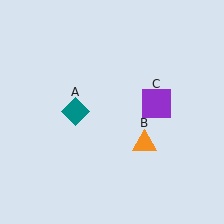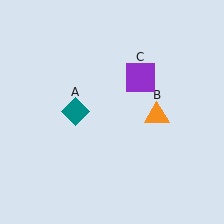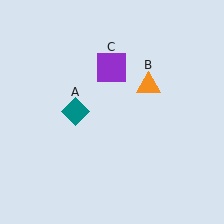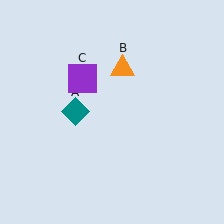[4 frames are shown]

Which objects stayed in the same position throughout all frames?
Teal diamond (object A) remained stationary.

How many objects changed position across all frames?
2 objects changed position: orange triangle (object B), purple square (object C).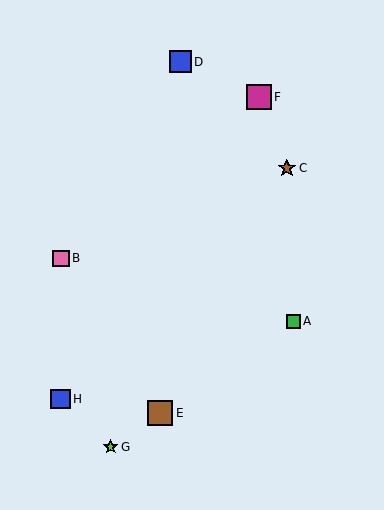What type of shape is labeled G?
Shape G is a lime star.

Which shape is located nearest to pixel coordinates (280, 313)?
The green square (labeled A) at (293, 321) is nearest to that location.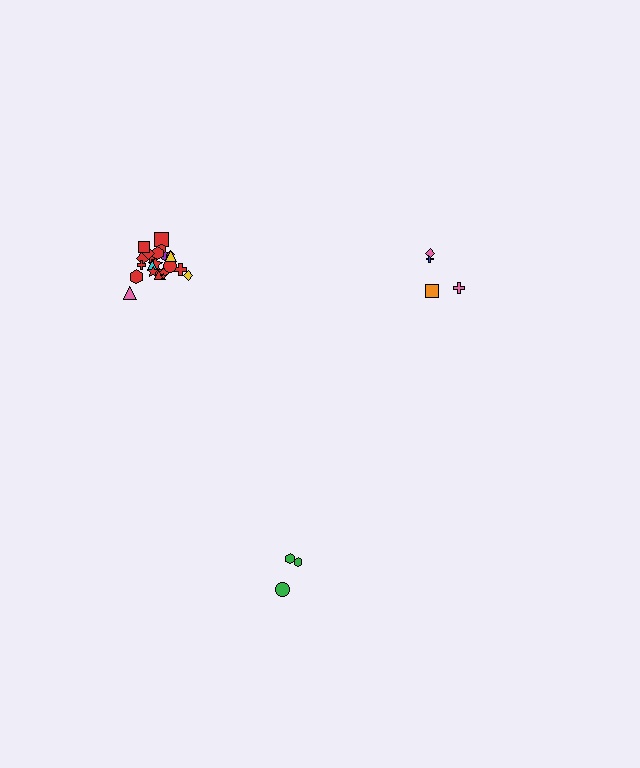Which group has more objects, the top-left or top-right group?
The top-left group.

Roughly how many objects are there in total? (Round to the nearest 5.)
Roughly 30 objects in total.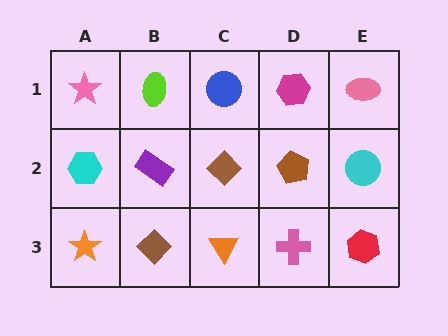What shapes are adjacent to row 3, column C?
A brown diamond (row 2, column C), a brown diamond (row 3, column B), a pink cross (row 3, column D).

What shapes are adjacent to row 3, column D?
A brown pentagon (row 2, column D), an orange triangle (row 3, column C), a red hexagon (row 3, column E).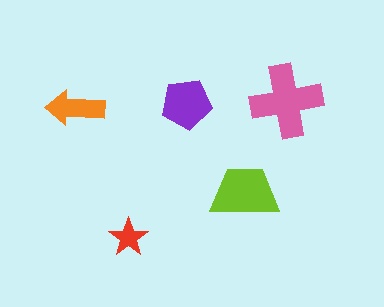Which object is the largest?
The pink cross.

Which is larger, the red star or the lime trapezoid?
The lime trapezoid.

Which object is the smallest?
The red star.